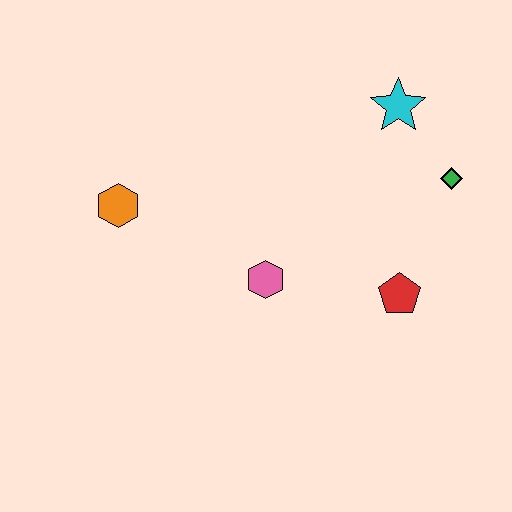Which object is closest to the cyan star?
The green diamond is closest to the cyan star.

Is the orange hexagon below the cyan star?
Yes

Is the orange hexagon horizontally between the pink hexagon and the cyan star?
No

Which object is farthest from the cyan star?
The orange hexagon is farthest from the cyan star.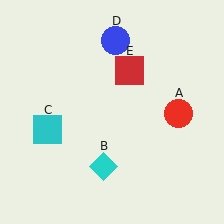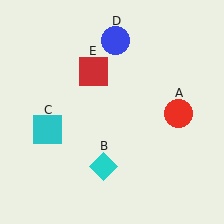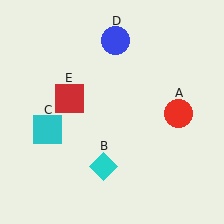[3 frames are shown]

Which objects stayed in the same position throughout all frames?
Red circle (object A) and cyan diamond (object B) and cyan square (object C) and blue circle (object D) remained stationary.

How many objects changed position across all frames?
1 object changed position: red square (object E).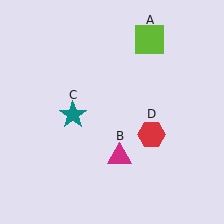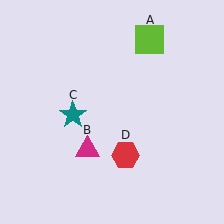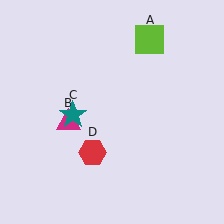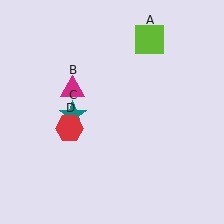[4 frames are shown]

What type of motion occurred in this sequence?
The magenta triangle (object B), red hexagon (object D) rotated clockwise around the center of the scene.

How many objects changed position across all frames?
2 objects changed position: magenta triangle (object B), red hexagon (object D).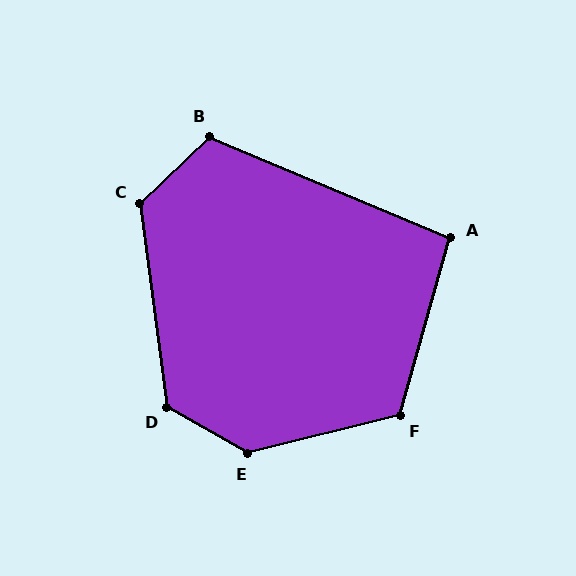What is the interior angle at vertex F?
Approximately 120 degrees (obtuse).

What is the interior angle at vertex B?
Approximately 113 degrees (obtuse).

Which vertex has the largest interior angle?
E, at approximately 137 degrees.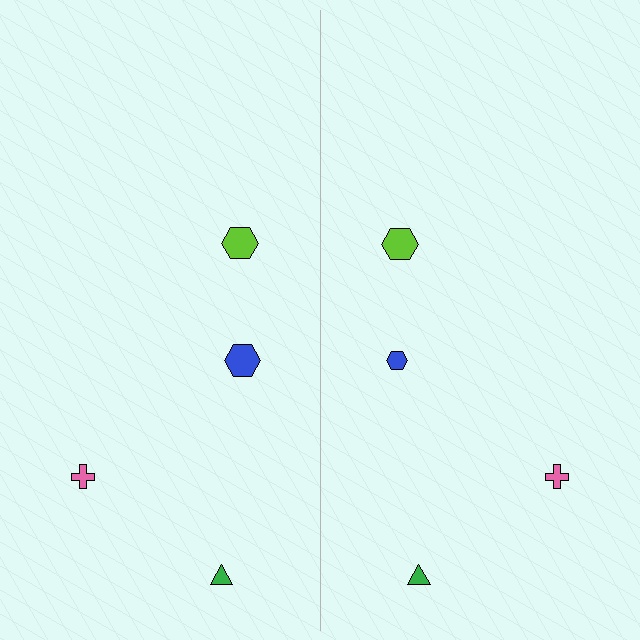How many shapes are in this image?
There are 8 shapes in this image.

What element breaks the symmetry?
The blue hexagon on the right side has a different size than its mirror counterpart.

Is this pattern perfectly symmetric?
No, the pattern is not perfectly symmetric. The blue hexagon on the right side has a different size than its mirror counterpart.